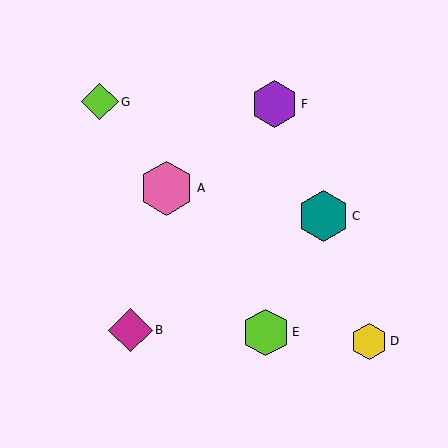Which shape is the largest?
The pink hexagon (labeled A) is the largest.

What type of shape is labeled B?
Shape B is a magenta diamond.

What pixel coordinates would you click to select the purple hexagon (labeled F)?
Click at (275, 104) to select the purple hexagon F.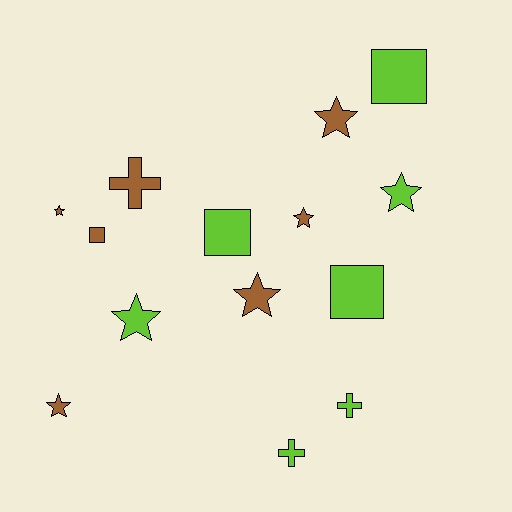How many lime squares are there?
There are 3 lime squares.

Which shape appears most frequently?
Star, with 7 objects.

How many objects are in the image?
There are 14 objects.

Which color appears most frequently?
Lime, with 7 objects.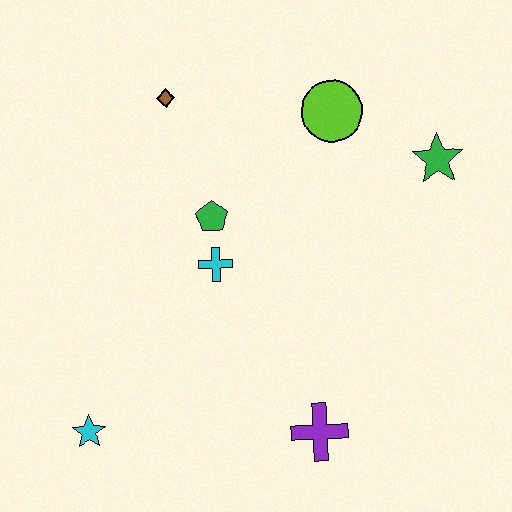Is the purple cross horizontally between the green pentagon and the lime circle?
Yes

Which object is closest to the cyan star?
The cyan cross is closest to the cyan star.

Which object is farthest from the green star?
The cyan star is farthest from the green star.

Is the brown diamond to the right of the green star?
No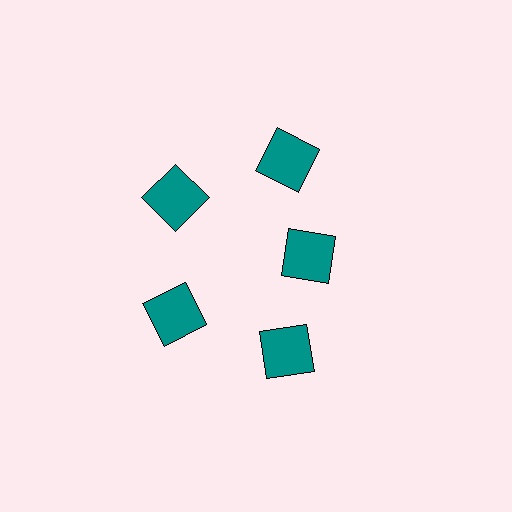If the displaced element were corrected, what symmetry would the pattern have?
It would have 5-fold rotational symmetry — the pattern would map onto itself every 72 degrees.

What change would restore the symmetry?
The symmetry would be restored by moving it outward, back onto the ring so that all 5 squares sit at equal angles and equal distance from the center.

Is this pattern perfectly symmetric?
No. The 5 teal squares are arranged in a ring, but one element near the 3 o'clock position is pulled inward toward the center, breaking the 5-fold rotational symmetry.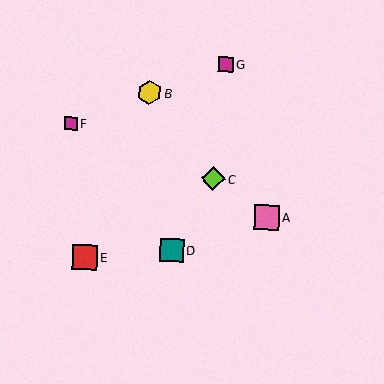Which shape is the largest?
The red square (labeled E) is the largest.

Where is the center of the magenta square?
The center of the magenta square is at (71, 123).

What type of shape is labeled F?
Shape F is a magenta square.